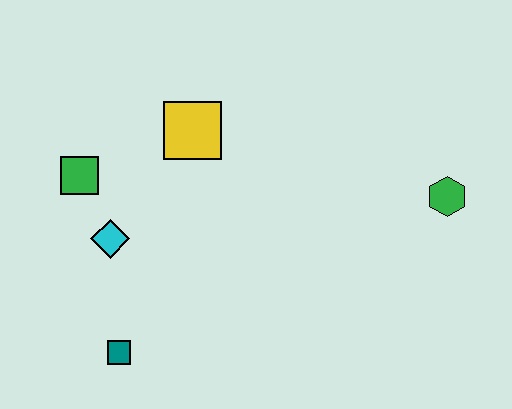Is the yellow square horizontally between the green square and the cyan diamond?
No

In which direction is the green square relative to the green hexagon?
The green square is to the left of the green hexagon.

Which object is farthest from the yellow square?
The green hexagon is farthest from the yellow square.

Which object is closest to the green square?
The cyan diamond is closest to the green square.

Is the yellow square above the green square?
Yes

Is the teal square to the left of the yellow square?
Yes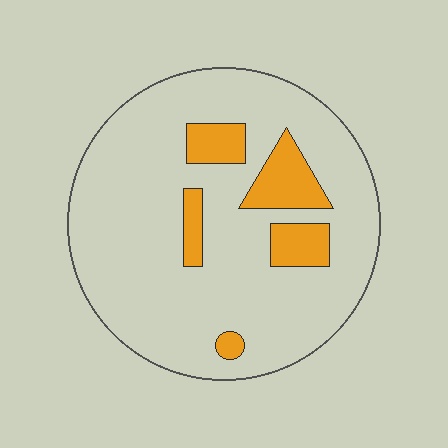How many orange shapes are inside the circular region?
5.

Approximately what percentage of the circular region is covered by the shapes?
Approximately 15%.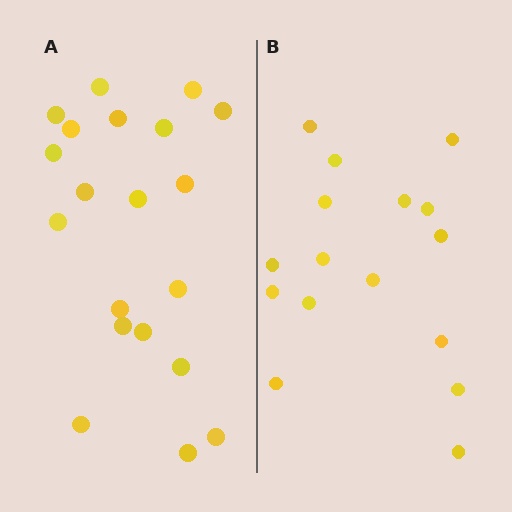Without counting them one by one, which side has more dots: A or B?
Region A (the left region) has more dots.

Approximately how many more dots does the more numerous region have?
Region A has about 4 more dots than region B.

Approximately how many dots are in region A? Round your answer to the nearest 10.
About 20 dots.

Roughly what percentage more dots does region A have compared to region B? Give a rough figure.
About 25% more.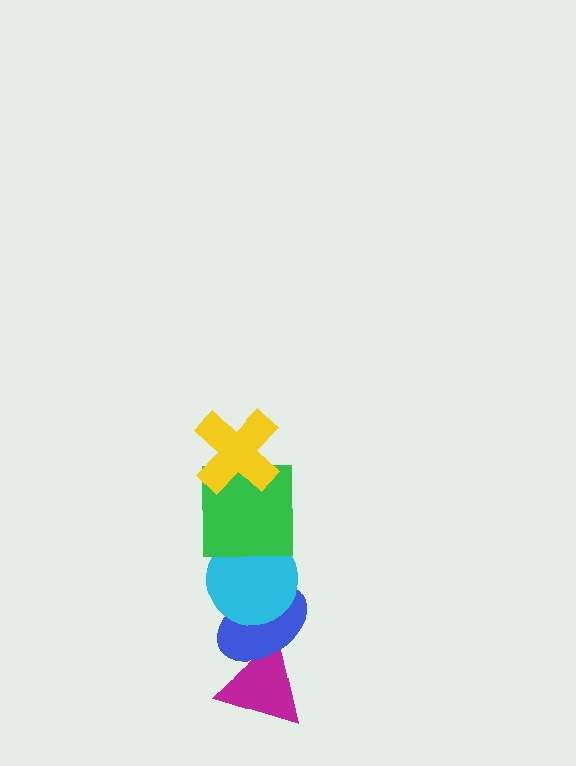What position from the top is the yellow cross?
The yellow cross is 1st from the top.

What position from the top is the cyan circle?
The cyan circle is 3rd from the top.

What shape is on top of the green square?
The yellow cross is on top of the green square.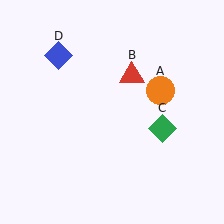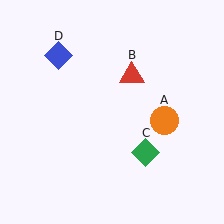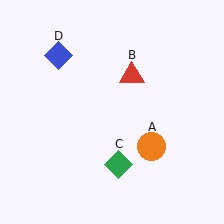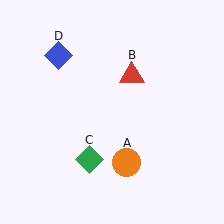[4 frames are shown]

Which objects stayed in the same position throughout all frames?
Red triangle (object B) and blue diamond (object D) remained stationary.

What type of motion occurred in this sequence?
The orange circle (object A), green diamond (object C) rotated clockwise around the center of the scene.